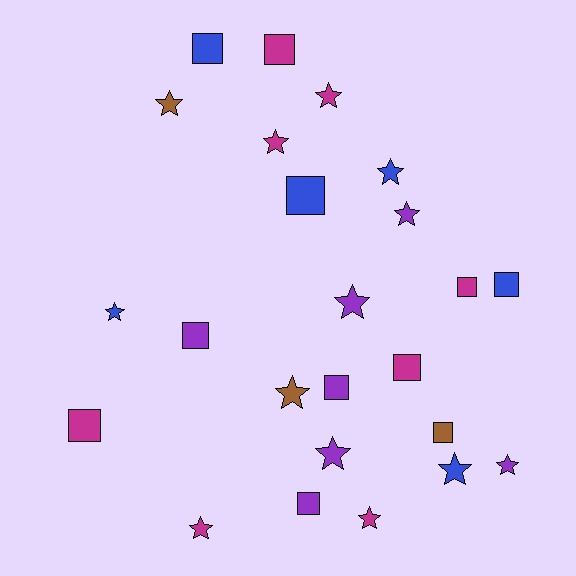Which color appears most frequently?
Magenta, with 8 objects.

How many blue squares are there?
There are 3 blue squares.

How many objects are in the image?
There are 24 objects.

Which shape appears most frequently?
Star, with 13 objects.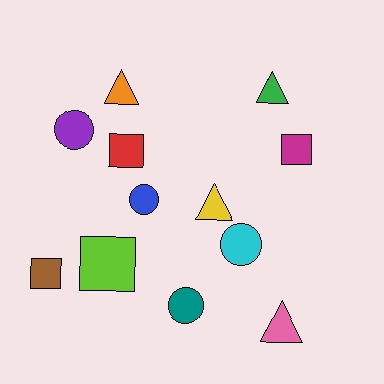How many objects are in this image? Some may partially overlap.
There are 12 objects.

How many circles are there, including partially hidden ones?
There are 4 circles.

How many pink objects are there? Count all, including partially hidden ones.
There is 1 pink object.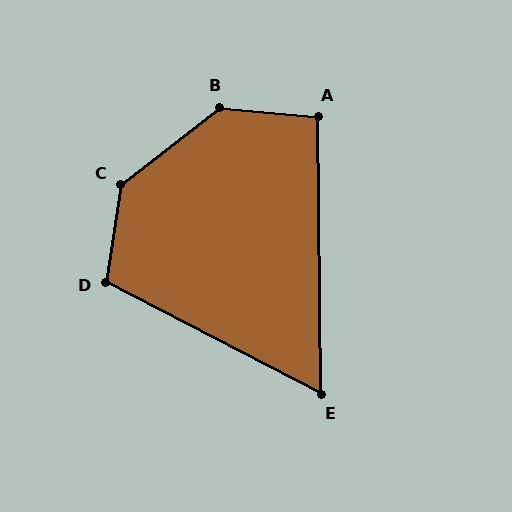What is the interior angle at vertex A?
Approximately 96 degrees (obtuse).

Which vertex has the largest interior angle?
C, at approximately 137 degrees.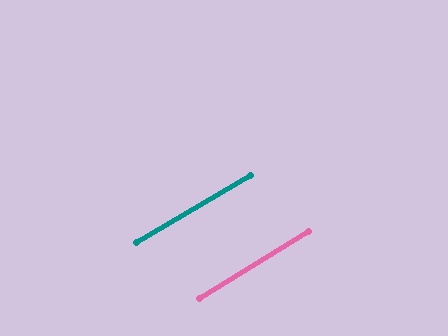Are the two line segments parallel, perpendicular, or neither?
Parallel — their directions differ by only 1.5°.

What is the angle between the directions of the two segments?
Approximately 1 degree.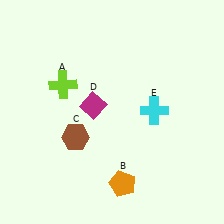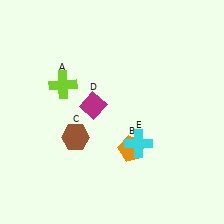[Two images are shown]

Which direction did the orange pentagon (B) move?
The orange pentagon (B) moved up.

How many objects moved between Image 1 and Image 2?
2 objects moved between the two images.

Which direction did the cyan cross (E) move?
The cyan cross (E) moved down.